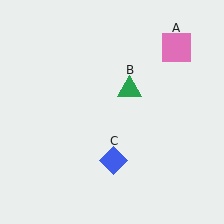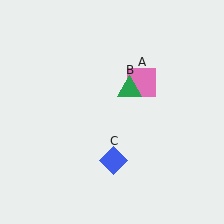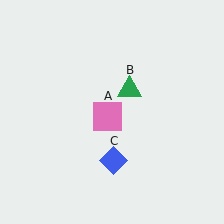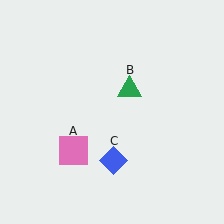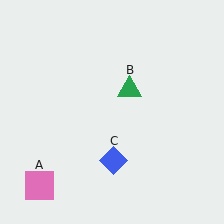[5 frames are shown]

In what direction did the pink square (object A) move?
The pink square (object A) moved down and to the left.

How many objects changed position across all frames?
1 object changed position: pink square (object A).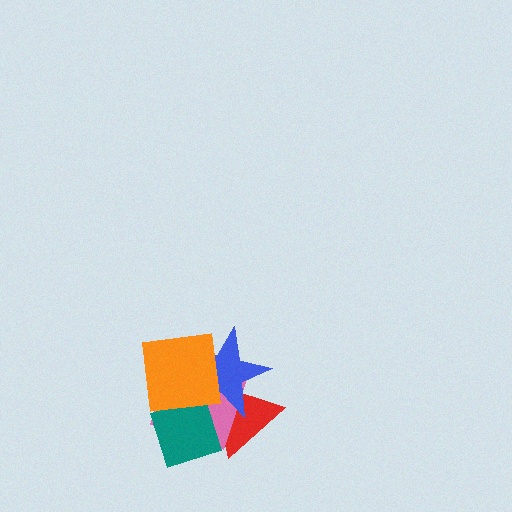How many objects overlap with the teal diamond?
4 objects overlap with the teal diamond.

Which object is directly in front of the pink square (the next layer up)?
The blue star is directly in front of the pink square.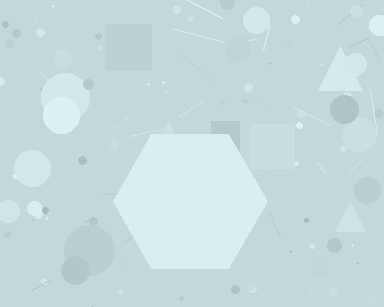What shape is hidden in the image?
A hexagon is hidden in the image.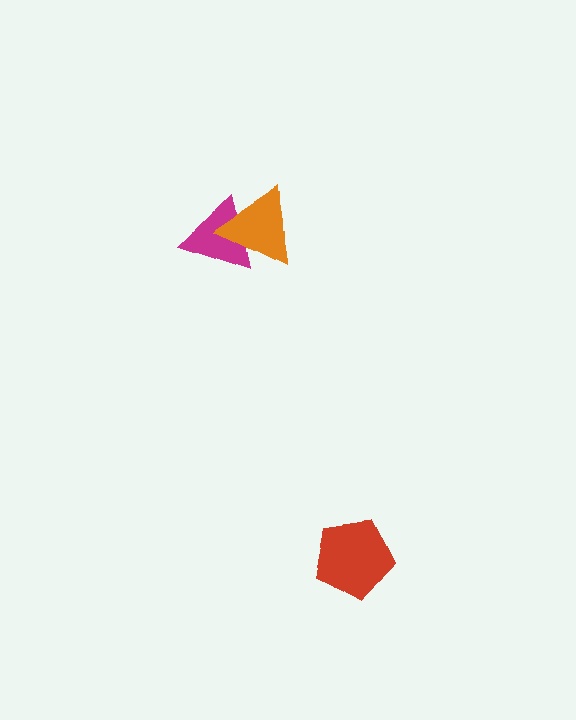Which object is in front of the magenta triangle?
The orange triangle is in front of the magenta triangle.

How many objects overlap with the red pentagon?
0 objects overlap with the red pentagon.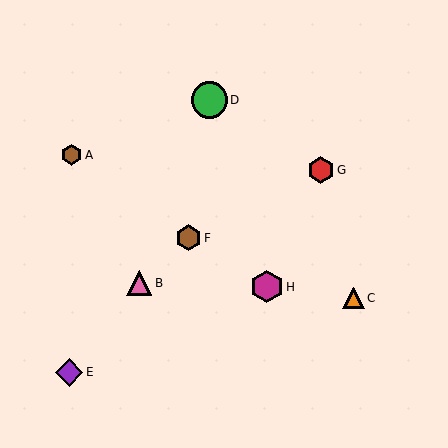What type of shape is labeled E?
Shape E is a purple diamond.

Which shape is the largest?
The green circle (labeled D) is the largest.